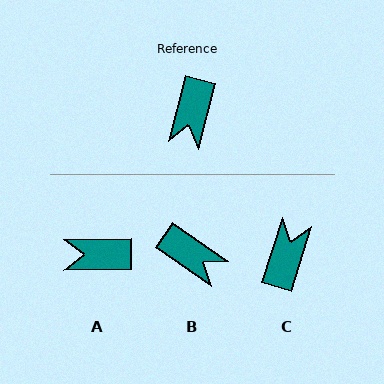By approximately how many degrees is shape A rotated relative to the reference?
Approximately 75 degrees clockwise.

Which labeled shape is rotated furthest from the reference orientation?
C, about 177 degrees away.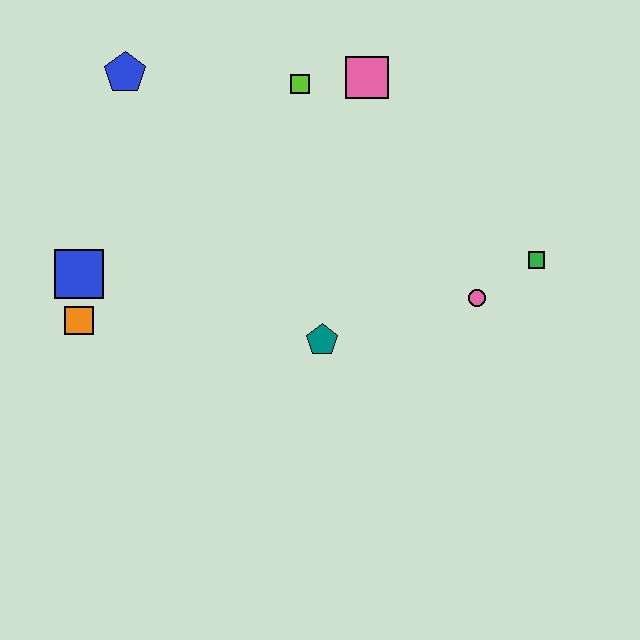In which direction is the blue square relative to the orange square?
The blue square is above the orange square.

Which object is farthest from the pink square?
The orange square is farthest from the pink square.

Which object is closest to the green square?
The pink circle is closest to the green square.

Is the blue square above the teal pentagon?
Yes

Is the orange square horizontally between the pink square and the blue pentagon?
No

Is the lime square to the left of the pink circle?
Yes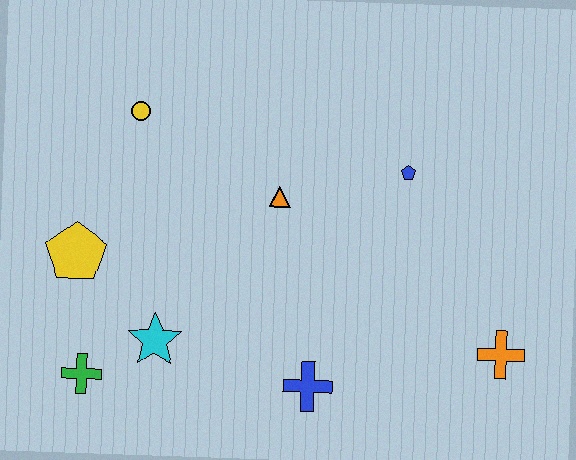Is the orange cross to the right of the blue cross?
Yes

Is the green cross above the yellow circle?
No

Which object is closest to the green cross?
The cyan star is closest to the green cross.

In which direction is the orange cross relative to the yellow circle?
The orange cross is to the right of the yellow circle.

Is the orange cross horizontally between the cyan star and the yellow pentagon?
No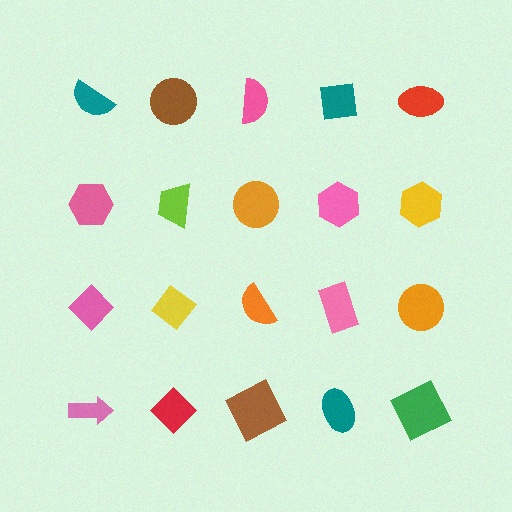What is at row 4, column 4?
A teal ellipse.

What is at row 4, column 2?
A red diamond.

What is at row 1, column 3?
A pink semicircle.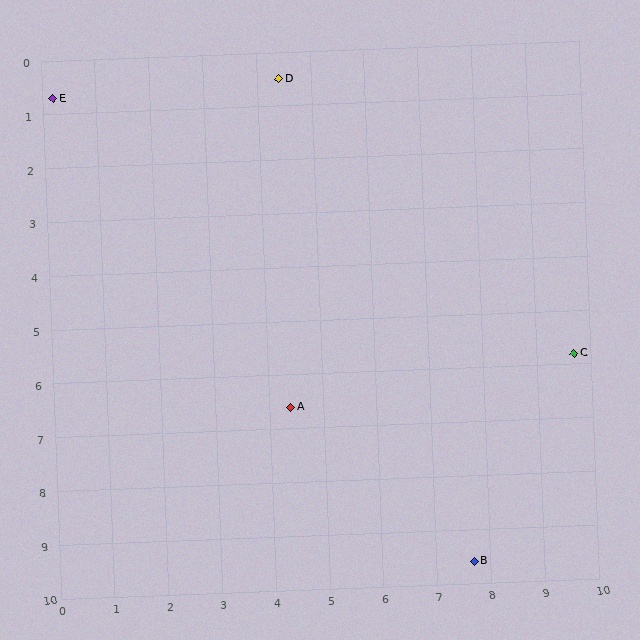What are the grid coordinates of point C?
Point C is at approximately (9.7, 5.8).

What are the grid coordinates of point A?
Point A is at approximately (4.4, 6.6).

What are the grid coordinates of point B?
Point B is at approximately (7.7, 9.6).